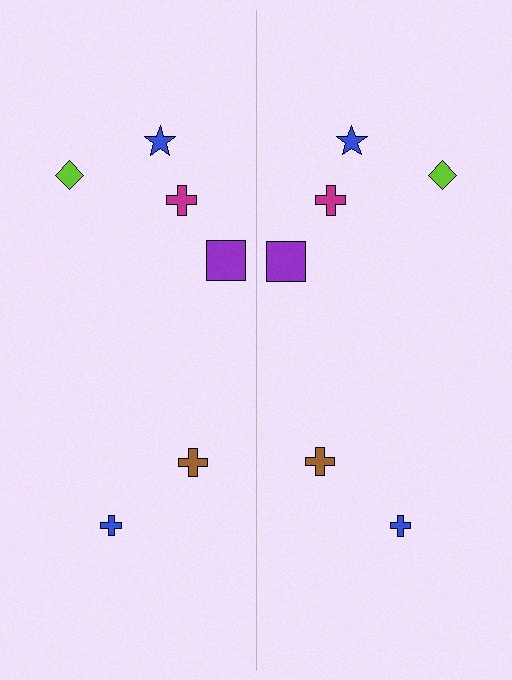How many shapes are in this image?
There are 12 shapes in this image.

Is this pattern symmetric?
Yes, this pattern has bilateral (reflection) symmetry.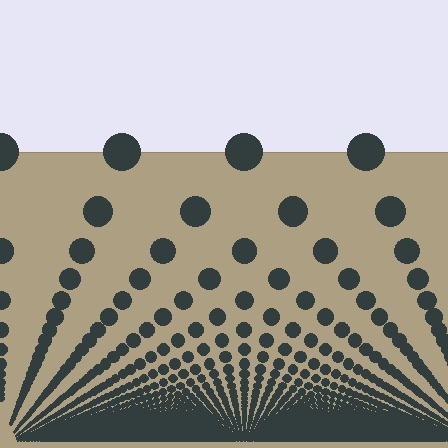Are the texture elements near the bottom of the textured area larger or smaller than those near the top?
Smaller. The gradient is inverted — elements near the bottom are smaller and denser.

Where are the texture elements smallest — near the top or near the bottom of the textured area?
Near the bottom.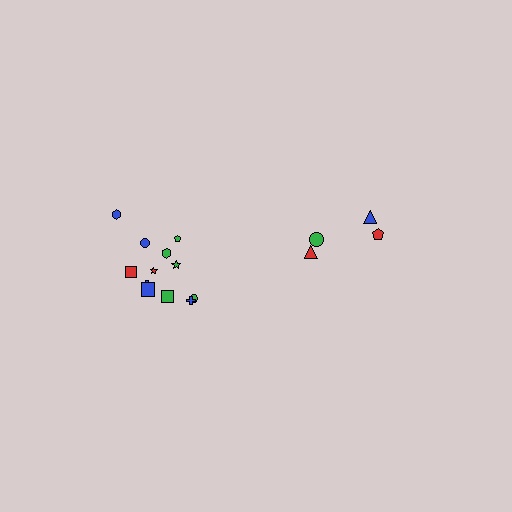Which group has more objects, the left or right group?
The left group.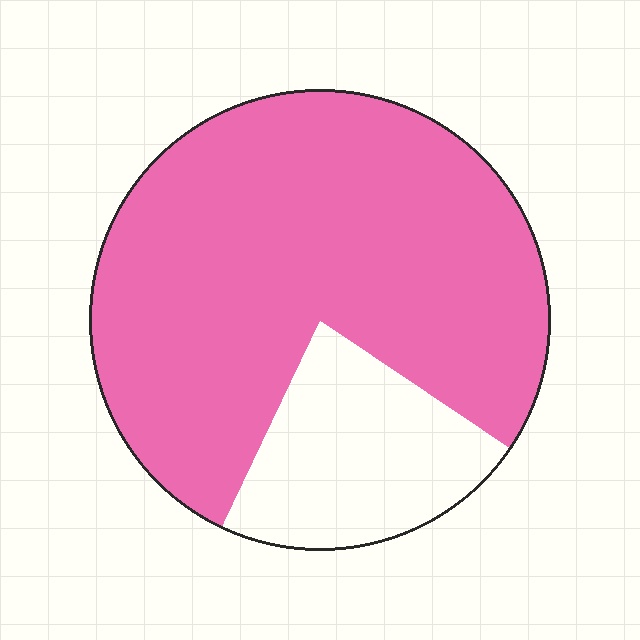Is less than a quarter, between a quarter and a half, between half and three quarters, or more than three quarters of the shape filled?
More than three quarters.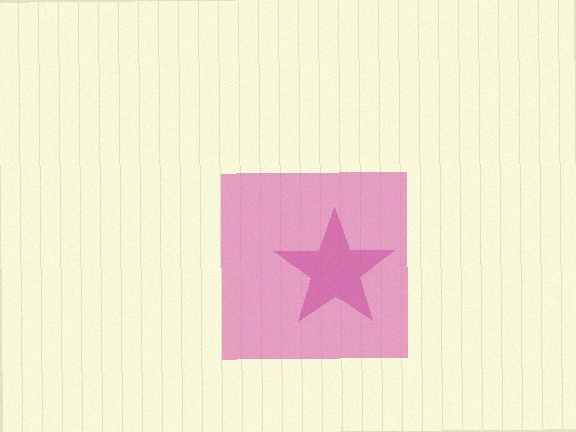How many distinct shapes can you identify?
There are 2 distinct shapes: a magenta star, a pink square.